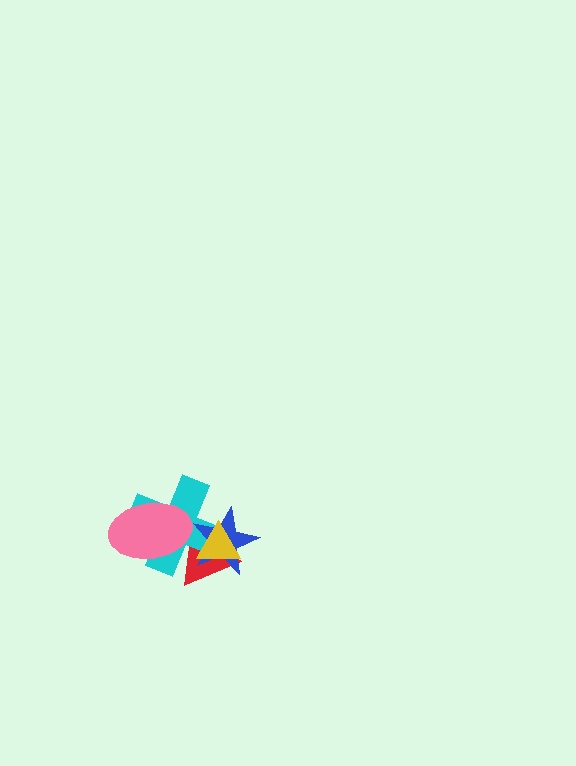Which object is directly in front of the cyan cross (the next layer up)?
The blue star is directly in front of the cyan cross.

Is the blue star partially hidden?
Yes, it is partially covered by another shape.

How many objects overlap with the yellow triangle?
3 objects overlap with the yellow triangle.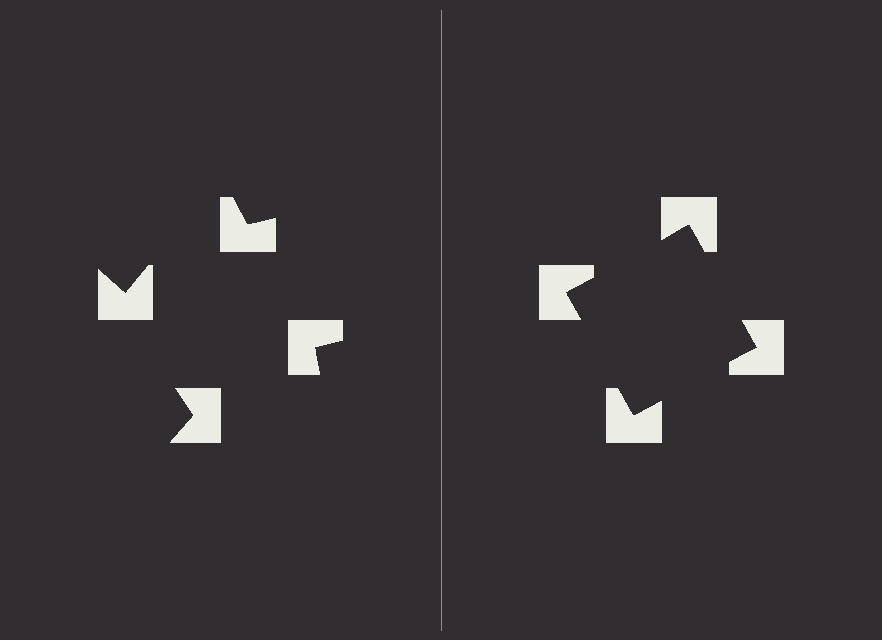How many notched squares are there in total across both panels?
8 — 4 on each side.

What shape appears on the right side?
An illusory square.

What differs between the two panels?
The notched squares are positioned identically on both sides; only the wedge orientations differ. On the right they align to a square; on the left they are misaligned.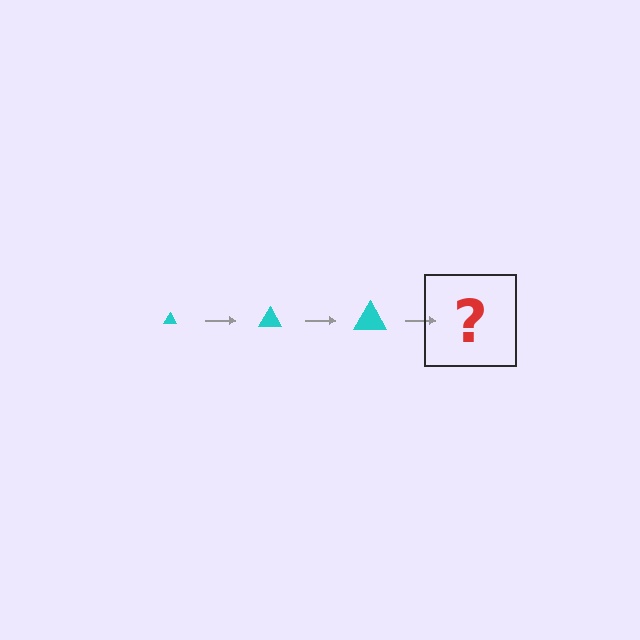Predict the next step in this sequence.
The next step is a cyan triangle, larger than the previous one.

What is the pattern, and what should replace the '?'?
The pattern is that the triangle gets progressively larger each step. The '?' should be a cyan triangle, larger than the previous one.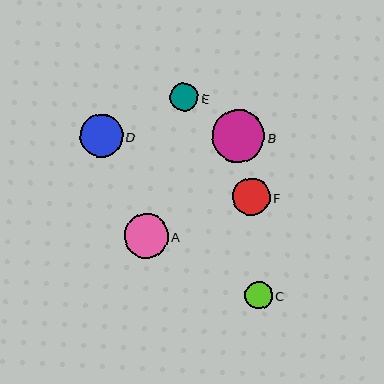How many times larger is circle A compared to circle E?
Circle A is approximately 1.6 times the size of circle E.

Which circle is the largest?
Circle B is the largest with a size of approximately 52 pixels.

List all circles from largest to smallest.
From largest to smallest: B, A, D, F, E, C.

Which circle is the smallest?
Circle C is the smallest with a size of approximately 27 pixels.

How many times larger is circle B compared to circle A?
Circle B is approximately 1.2 times the size of circle A.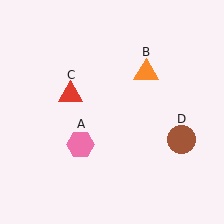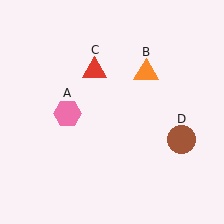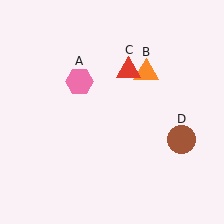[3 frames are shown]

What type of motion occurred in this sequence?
The pink hexagon (object A), red triangle (object C) rotated clockwise around the center of the scene.